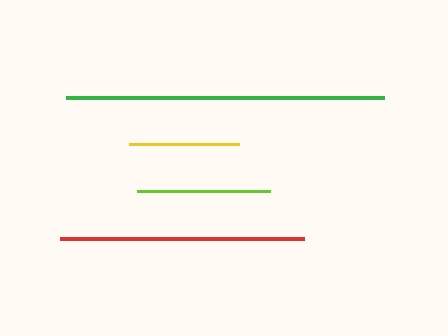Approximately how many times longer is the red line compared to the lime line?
The red line is approximately 1.8 times the length of the lime line.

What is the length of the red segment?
The red segment is approximately 244 pixels long.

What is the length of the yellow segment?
The yellow segment is approximately 110 pixels long.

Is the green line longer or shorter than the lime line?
The green line is longer than the lime line.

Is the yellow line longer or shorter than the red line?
The red line is longer than the yellow line.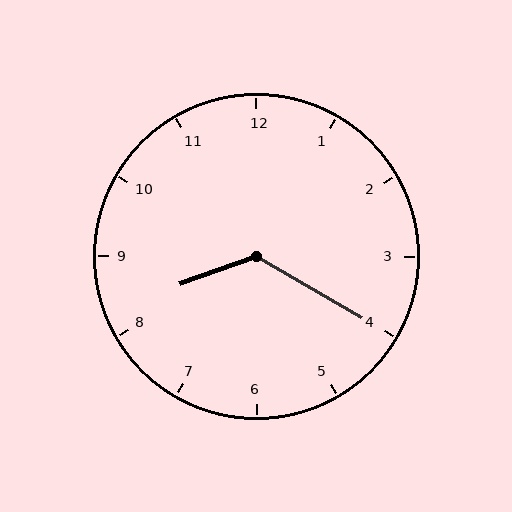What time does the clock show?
8:20.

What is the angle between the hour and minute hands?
Approximately 130 degrees.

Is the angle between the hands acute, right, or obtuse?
It is obtuse.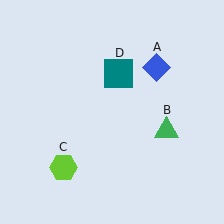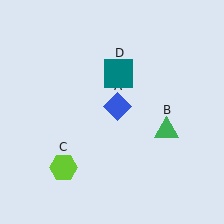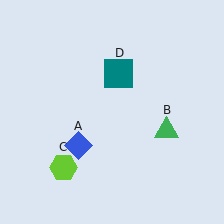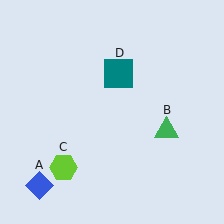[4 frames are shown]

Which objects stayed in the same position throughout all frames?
Green triangle (object B) and lime hexagon (object C) and teal square (object D) remained stationary.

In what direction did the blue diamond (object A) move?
The blue diamond (object A) moved down and to the left.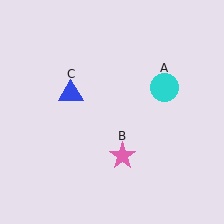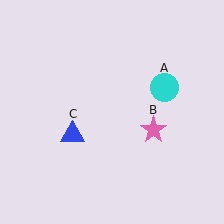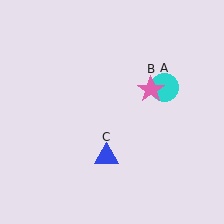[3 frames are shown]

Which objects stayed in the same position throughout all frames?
Cyan circle (object A) remained stationary.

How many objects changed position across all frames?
2 objects changed position: pink star (object B), blue triangle (object C).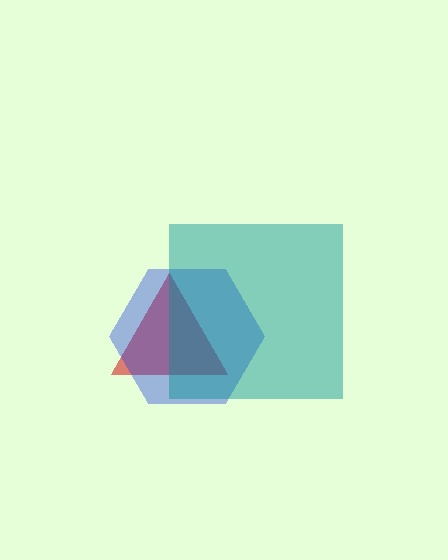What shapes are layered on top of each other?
The layered shapes are: a red triangle, a blue hexagon, a teal square.